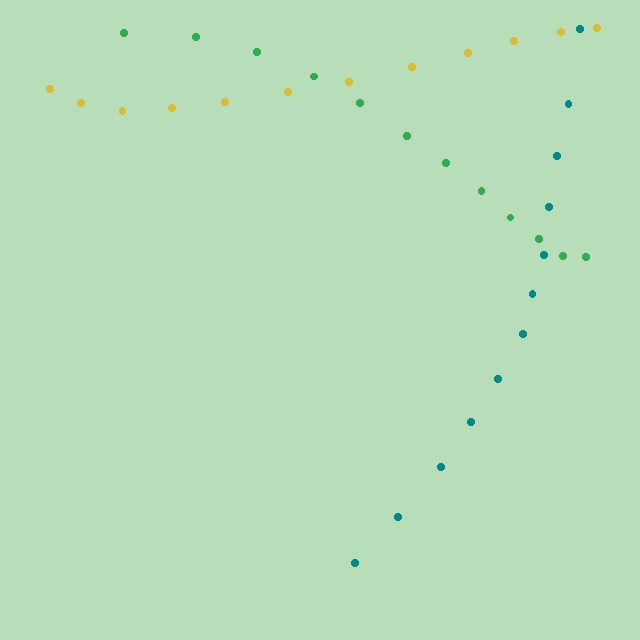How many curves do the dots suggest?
There are 3 distinct paths.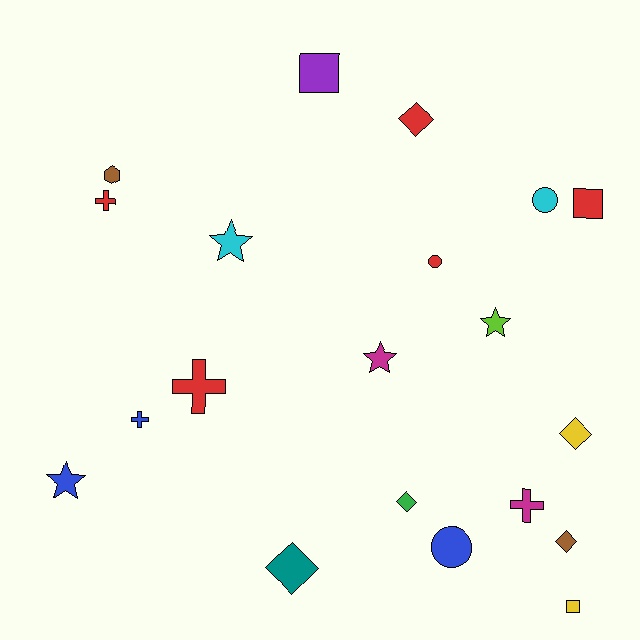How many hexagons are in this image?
There is 1 hexagon.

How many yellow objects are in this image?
There are 2 yellow objects.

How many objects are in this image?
There are 20 objects.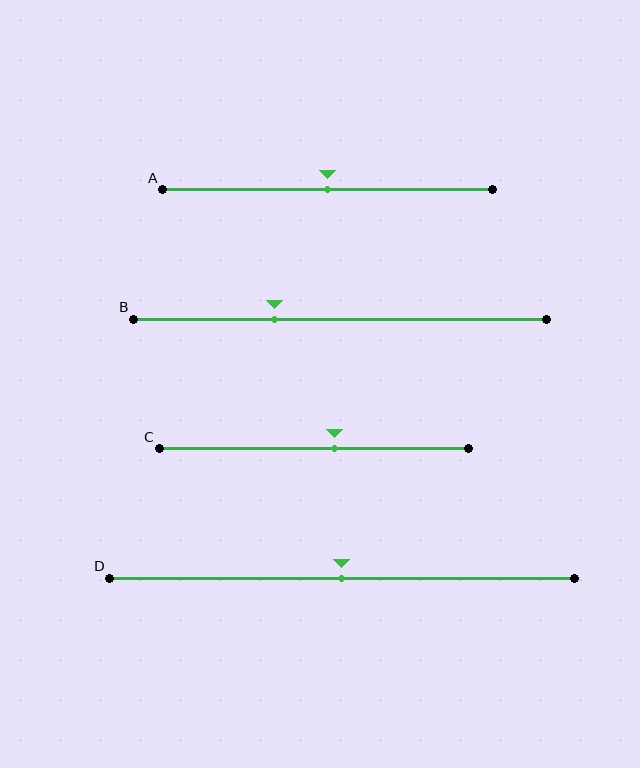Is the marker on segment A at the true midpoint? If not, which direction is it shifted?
Yes, the marker on segment A is at the true midpoint.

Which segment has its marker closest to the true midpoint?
Segment A has its marker closest to the true midpoint.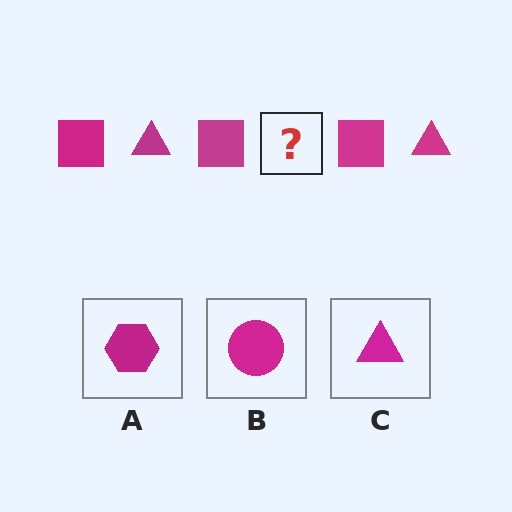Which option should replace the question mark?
Option C.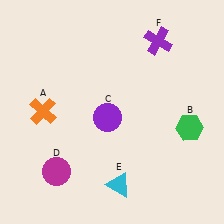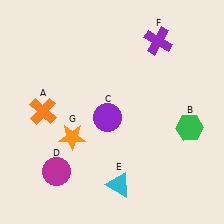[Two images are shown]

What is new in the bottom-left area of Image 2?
An orange star (G) was added in the bottom-left area of Image 2.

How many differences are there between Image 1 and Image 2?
There is 1 difference between the two images.